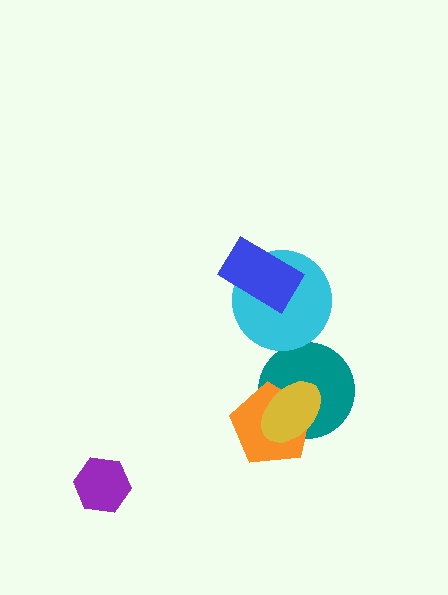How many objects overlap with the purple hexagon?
0 objects overlap with the purple hexagon.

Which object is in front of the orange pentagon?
The yellow ellipse is in front of the orange pentagon.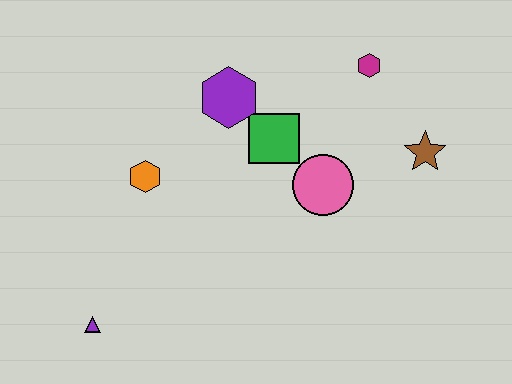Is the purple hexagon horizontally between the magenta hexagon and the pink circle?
No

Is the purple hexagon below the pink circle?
No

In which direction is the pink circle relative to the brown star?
The pink circle is to the left of the brown star.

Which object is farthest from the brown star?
The purple triangle is farthest from the brown star.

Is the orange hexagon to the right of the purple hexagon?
No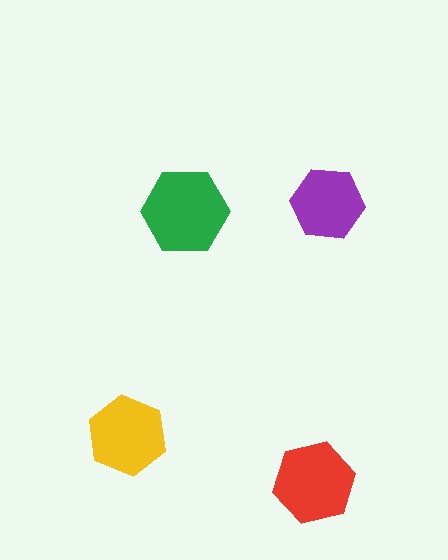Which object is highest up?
The purple hexagon is topmost.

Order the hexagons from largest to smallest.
the green one, the red one, the yellow one, the purple one.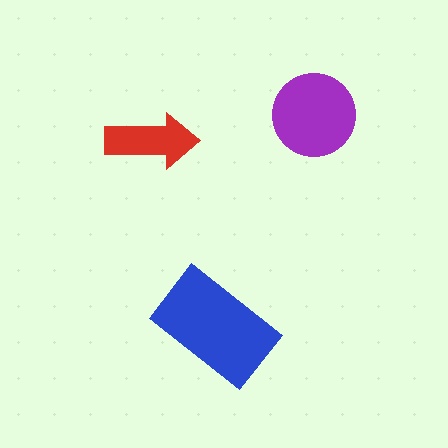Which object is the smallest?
The red arrow.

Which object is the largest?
The blue rectangle.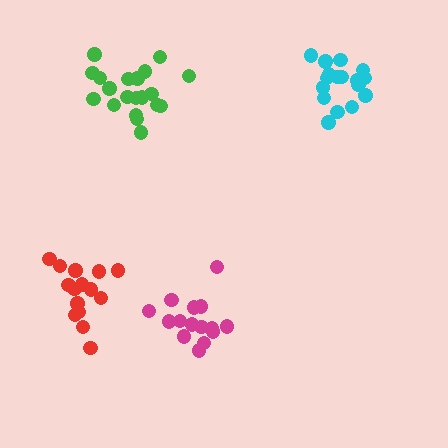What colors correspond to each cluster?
The clusters are colored: cyan, green, red, magenta.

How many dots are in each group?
Group 1: 17 dots, Group 2: 20 dots, Group 3: 15 dots, Group 4: 15 dots (67 total).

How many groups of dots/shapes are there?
There are 4 groups.